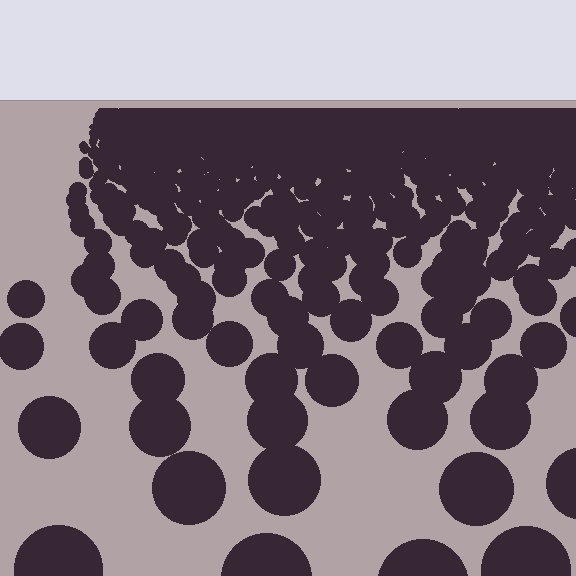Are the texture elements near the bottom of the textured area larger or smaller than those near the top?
Larger. Near the bottom, elements are closer to the viewer and appear at a bigger on-screen size.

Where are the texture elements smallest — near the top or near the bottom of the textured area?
Near the top.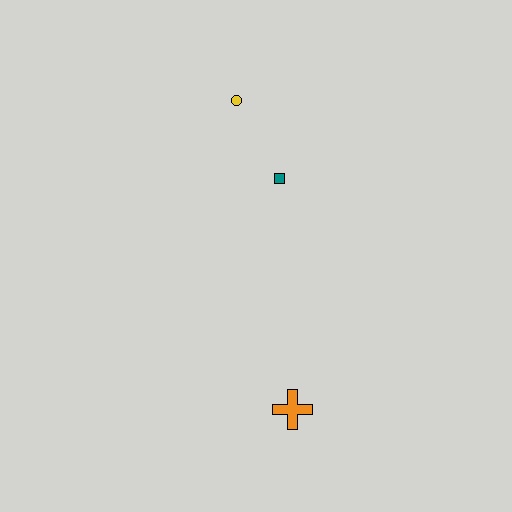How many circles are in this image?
There is 1 circle.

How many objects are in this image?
There are 3 objects.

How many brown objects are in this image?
There are no brown objects.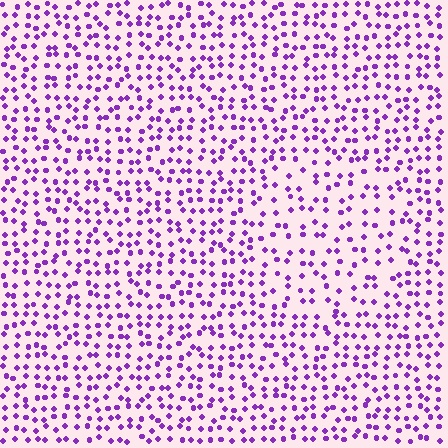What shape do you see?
I see a circle.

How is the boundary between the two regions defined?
The boundary is defined by a change in element density (approximately 1.5x ratio). All elements are the same color, size, and shape.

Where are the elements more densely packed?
The elements are more densely packed outside the circle boundary.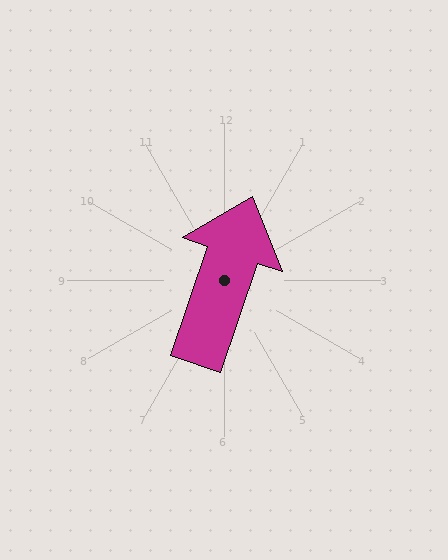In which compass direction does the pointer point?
North.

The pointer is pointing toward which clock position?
Roughly 1 o'clock.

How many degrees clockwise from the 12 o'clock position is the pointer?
Approximately 19 degrees.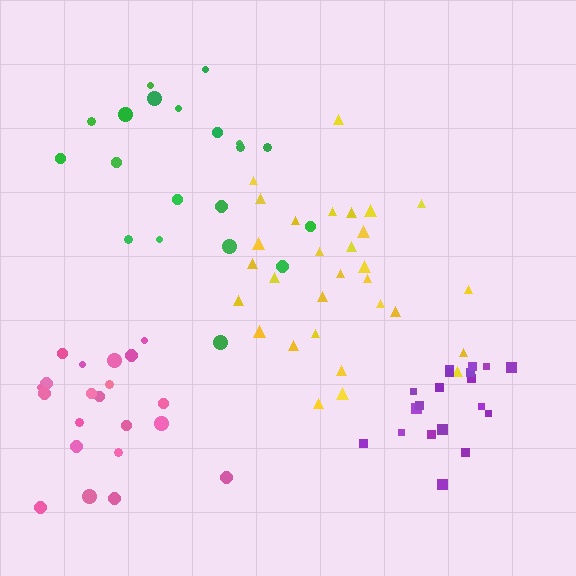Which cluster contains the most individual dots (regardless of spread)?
Yellow (30).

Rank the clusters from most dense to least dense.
purple, yellow, pink, green.